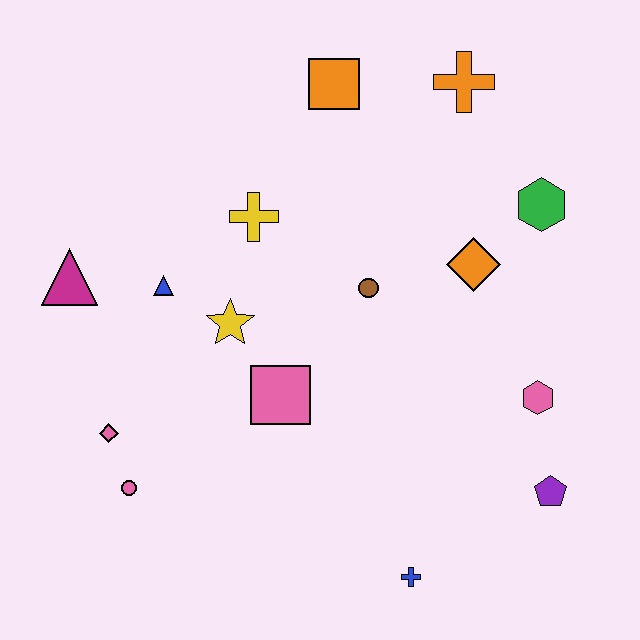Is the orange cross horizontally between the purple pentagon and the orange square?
Yes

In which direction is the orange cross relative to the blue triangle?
The orange cross is to the right of the blue triangle.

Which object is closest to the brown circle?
The orange diamond is closest to the brown circle.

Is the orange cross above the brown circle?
Yes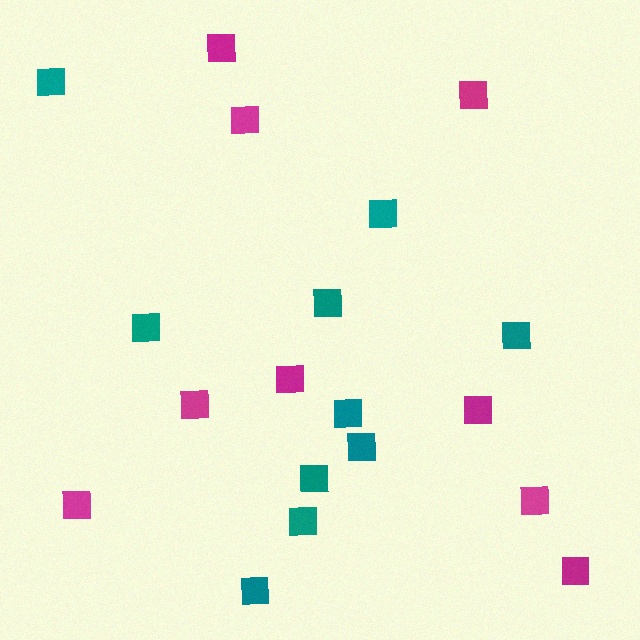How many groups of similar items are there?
There are 2 groups: one group of teal squares (10) and one group of magenta squares (9).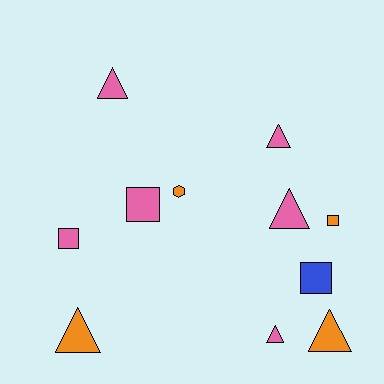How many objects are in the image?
There are 11 objects.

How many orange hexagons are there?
There is 1 orange hexagon.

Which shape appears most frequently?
Triangle, with 6 objects.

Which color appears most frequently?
Pink, with 6 objects.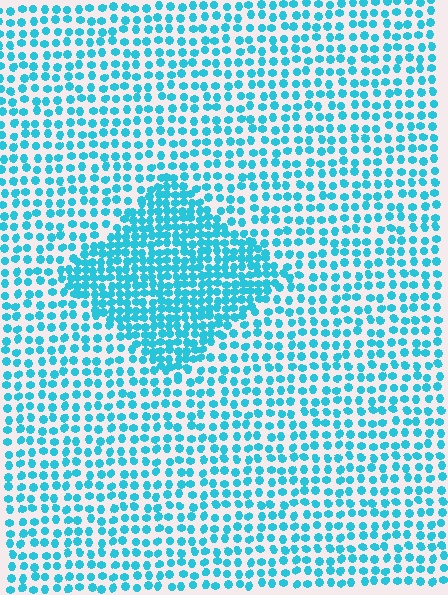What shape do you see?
I see a diamond.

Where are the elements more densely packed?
The elements are more densely packed inside the diamond boundary.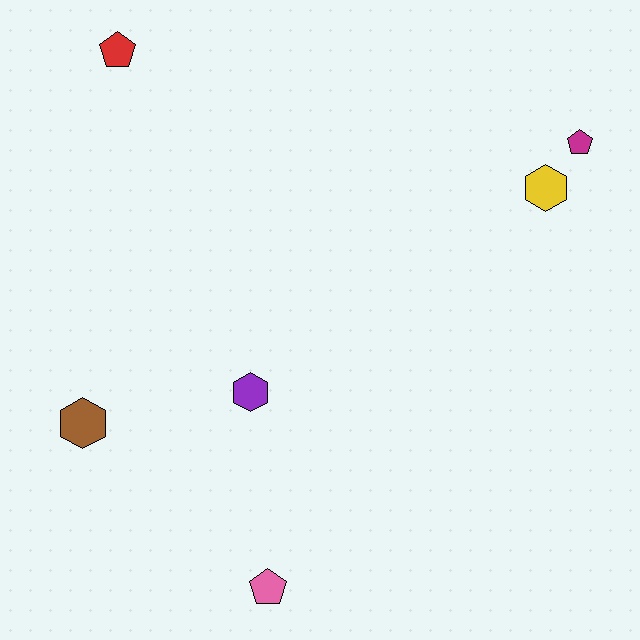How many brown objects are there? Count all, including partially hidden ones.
There is 1 brown object.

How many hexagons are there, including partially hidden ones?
There are 3 hexagons.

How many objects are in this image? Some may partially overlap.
There are 6 objects.